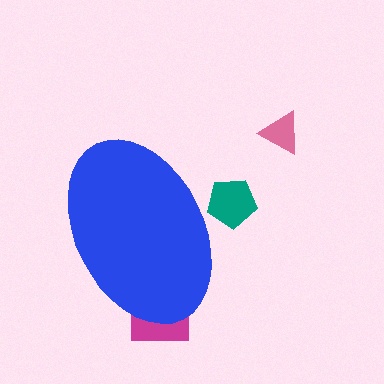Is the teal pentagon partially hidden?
Yes, the teal pentagon is partially hidden behind the blue ellipse.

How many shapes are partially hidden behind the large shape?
2 shapes are partially hidden.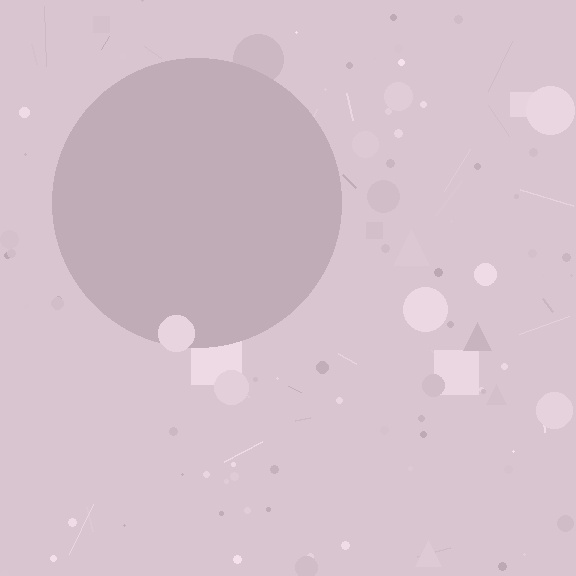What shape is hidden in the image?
A circle is hidden in the image.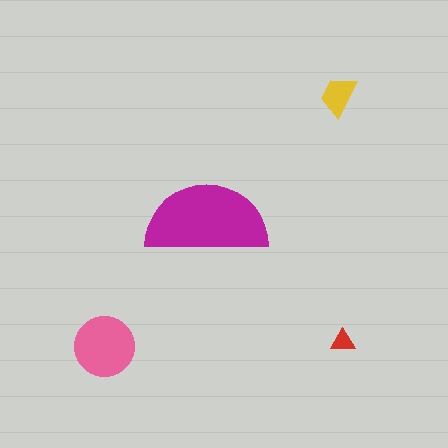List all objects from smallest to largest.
The red triangle, the yellow trapezoid, the pink circle, the magenta semicircle.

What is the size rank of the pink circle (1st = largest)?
2nd.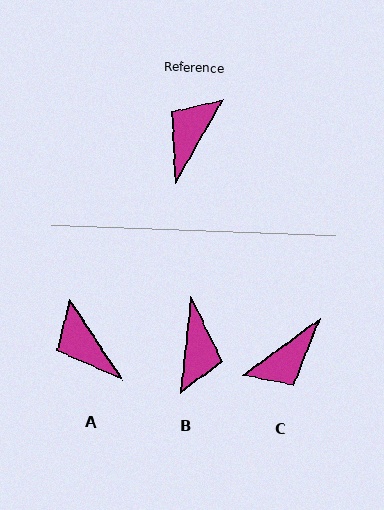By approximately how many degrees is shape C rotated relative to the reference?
Approximately 156 degrees counter-clockwise.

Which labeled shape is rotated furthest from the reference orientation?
B, about 156 degrees away.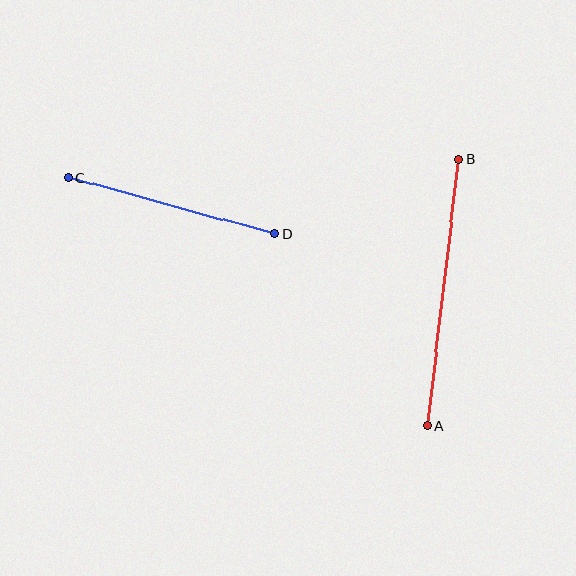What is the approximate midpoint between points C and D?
The midpoint is at approximately (171, 206) pixels.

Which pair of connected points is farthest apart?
Points A and B are farthest apart.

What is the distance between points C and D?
The distance is approximately 214 pixels.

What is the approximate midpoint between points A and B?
The midpoint is at approximately (443, 292) pixels.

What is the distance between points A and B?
The distance is approximately 269 pixels.